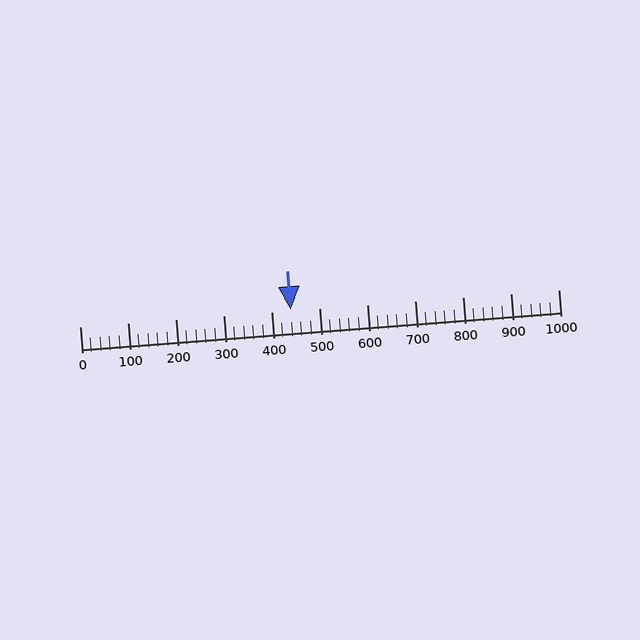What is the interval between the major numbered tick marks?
The major tick marks are spaced 100 units apart.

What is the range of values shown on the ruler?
The ruler shows values from 0 to 1000.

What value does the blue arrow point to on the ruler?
The blue arrow points to approximately 440.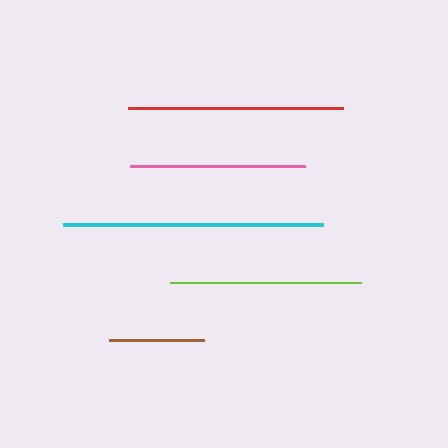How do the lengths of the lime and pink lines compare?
The lime and pink lines are approximately the same length.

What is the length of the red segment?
The red segment is approximately 215 pixels long.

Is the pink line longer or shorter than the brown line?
The pink line is longer than the brown line.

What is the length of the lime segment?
The lime segment is approximately 191 pixels long.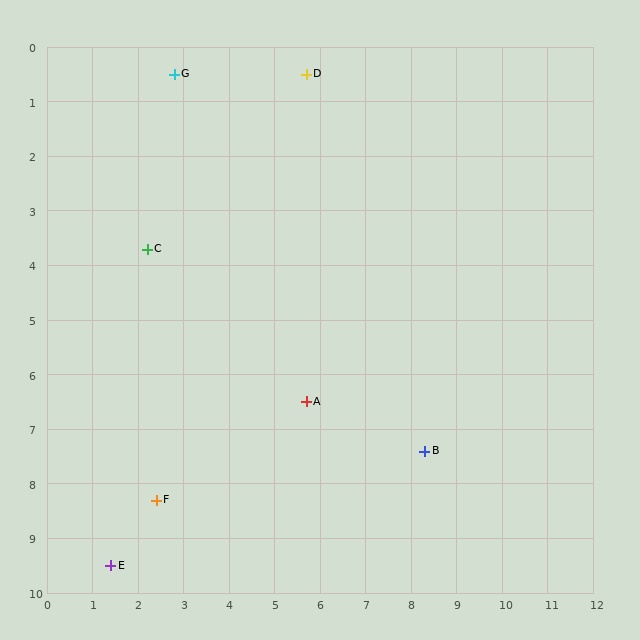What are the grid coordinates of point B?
Point B is at approximately (8.3, 7.4).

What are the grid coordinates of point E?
Point E is at approximately (1.4, 9.5).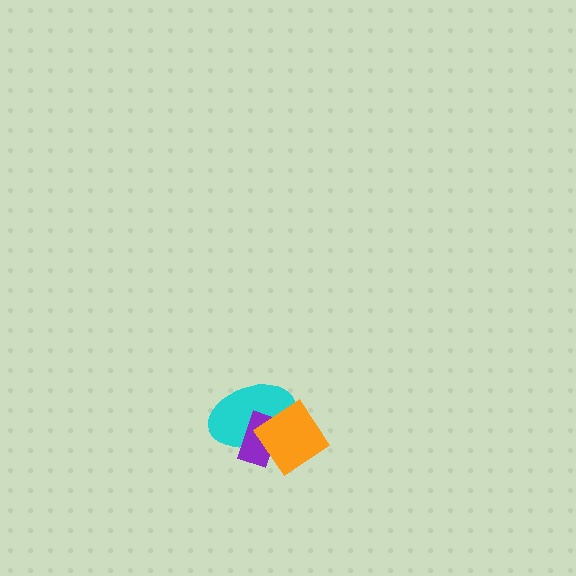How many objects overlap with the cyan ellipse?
2 objects overlap with the cyan ellipse.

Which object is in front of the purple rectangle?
The orange diamond is in front of the purple rectangle.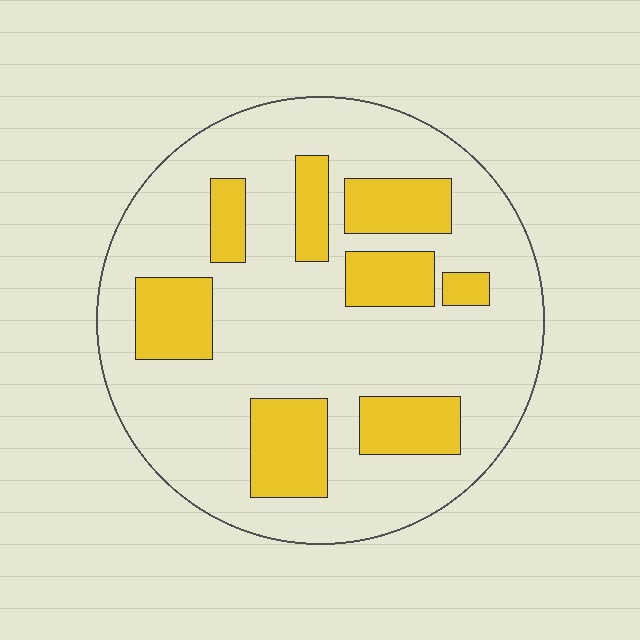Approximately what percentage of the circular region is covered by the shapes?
Approximately 25%.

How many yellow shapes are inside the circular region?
8.